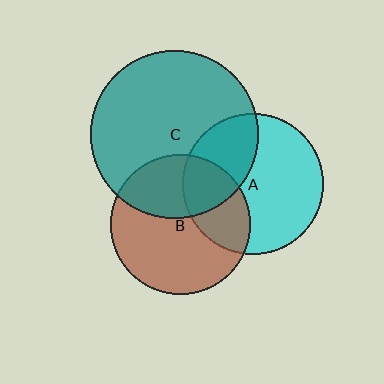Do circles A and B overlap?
Yes.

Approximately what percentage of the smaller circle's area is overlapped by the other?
Approximately 30%.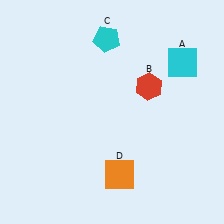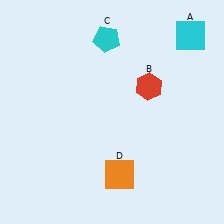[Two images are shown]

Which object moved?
The cyan square (A) moved up.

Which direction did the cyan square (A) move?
The cyan square (A) moved up.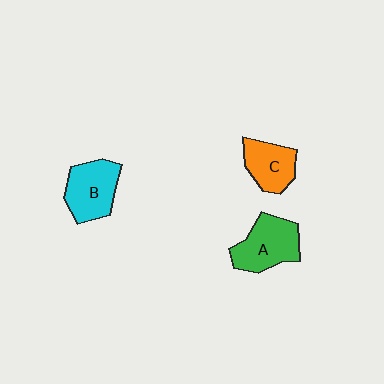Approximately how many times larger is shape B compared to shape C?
Approximately 1.2 times.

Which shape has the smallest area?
Shape C (orange).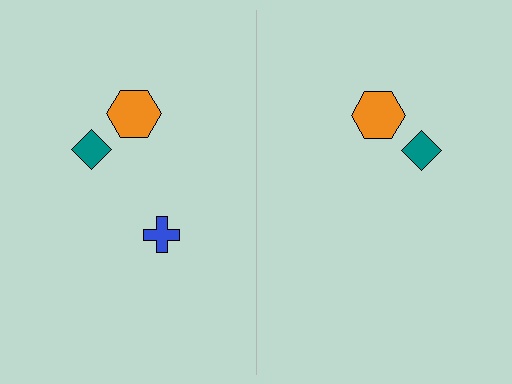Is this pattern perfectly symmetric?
No, the pattern is not perfectly symmetric. A blue cross is missing from the right side.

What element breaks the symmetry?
A blue cross is missing from the right side.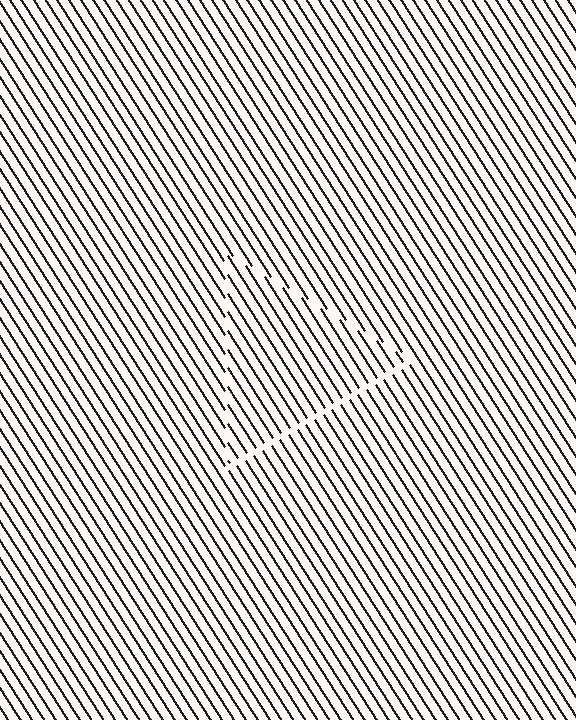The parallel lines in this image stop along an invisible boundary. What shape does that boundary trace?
An illusory triangle. The interior of the shape contains the same grating, shifted by half a period — the contour is defined by the phase discontinuity where line-ends from the inner and outer gratings abut.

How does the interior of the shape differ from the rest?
The interior of the shape contains the same grating, shifted by half a period — the contour is defined by the phase discontinuity where line-ends from the inner and outer gratings abut.